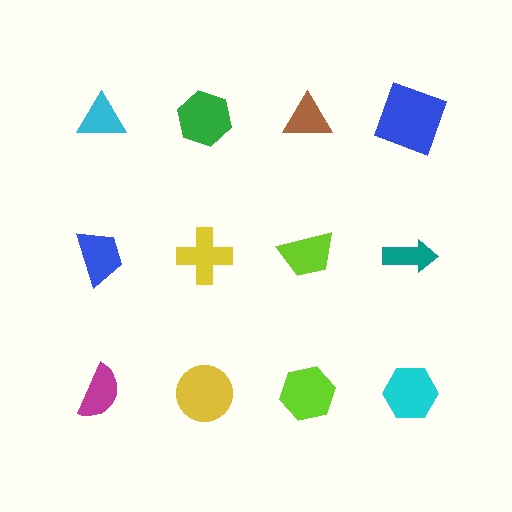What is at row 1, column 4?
A blue square.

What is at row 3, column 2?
A yellow circle.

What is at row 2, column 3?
A lime trapezoid.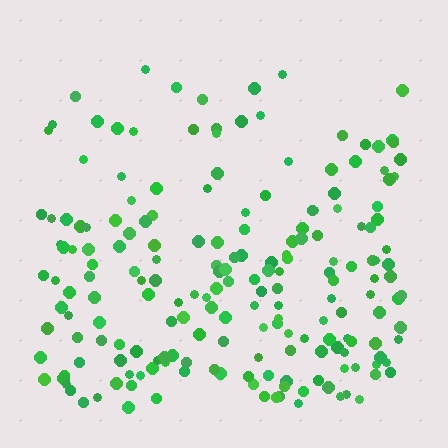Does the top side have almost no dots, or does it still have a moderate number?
Still a moderate number, just noticeably fewer than the bottom.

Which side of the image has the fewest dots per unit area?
The top.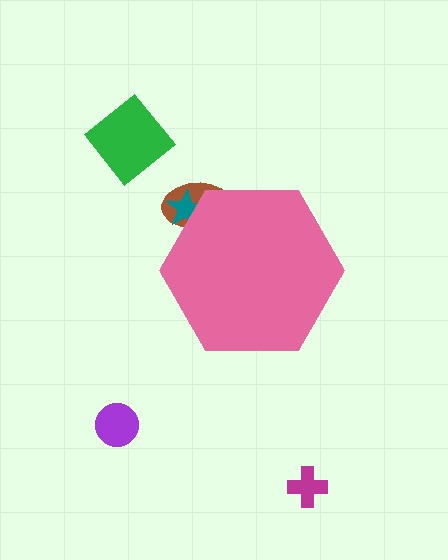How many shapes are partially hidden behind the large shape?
2 shapes are partially hidden.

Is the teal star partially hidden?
Yes, the teal star is partially hidden behind the pink hexagon.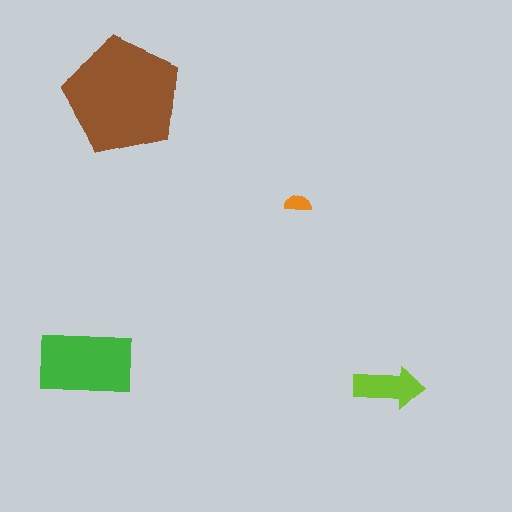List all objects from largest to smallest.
The brown pentagon, the green rectangle, the lime arrow, the orange semicircle.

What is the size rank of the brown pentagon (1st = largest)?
1st.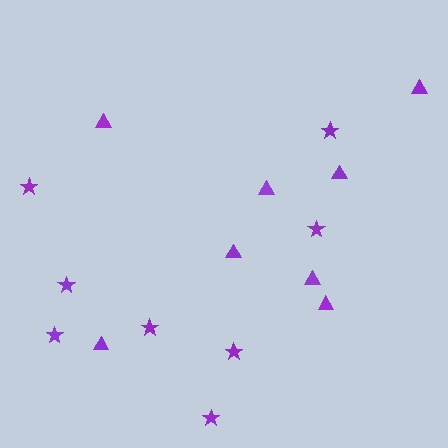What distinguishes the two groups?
There are 2 groups: one group of triangles (8) and one group of stars (8).